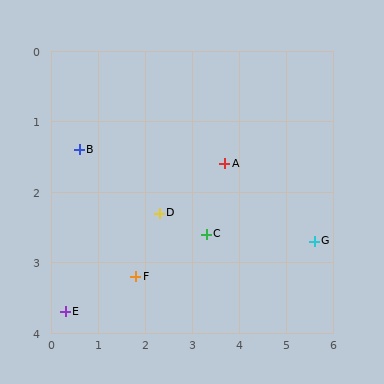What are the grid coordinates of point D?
Point D is at approximately (2.3, 2.3).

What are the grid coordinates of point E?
Point E is at approximately (0.3, 3.7).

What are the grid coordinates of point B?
Point B is at approximately (0.6, 1.4).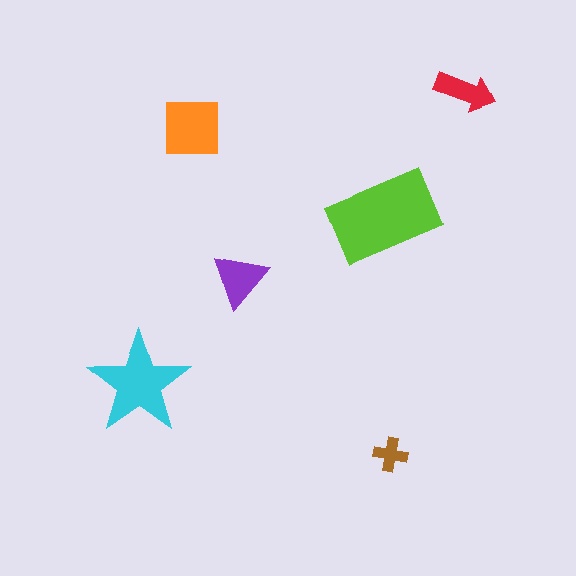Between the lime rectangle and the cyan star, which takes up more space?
The lime rectangle.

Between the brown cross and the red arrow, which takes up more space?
The red arrow.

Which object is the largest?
The lime rectangle.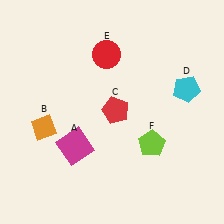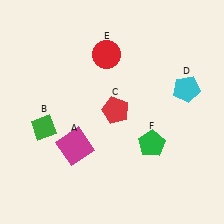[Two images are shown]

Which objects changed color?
B changed from orange to green. F changed from lime to green.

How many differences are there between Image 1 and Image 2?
There are 2 differences between the two images.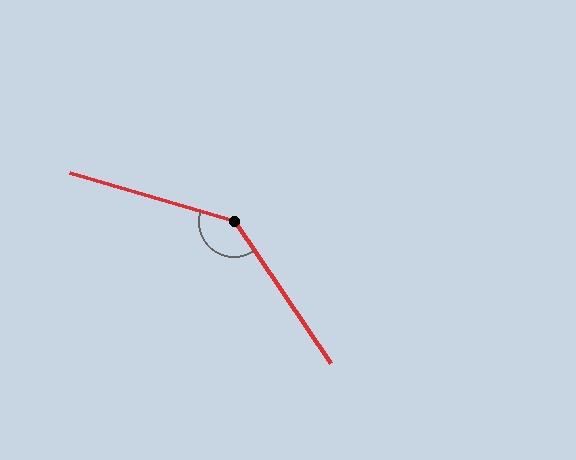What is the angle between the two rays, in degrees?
Approximately 141 degrees.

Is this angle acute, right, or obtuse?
It is obtuse.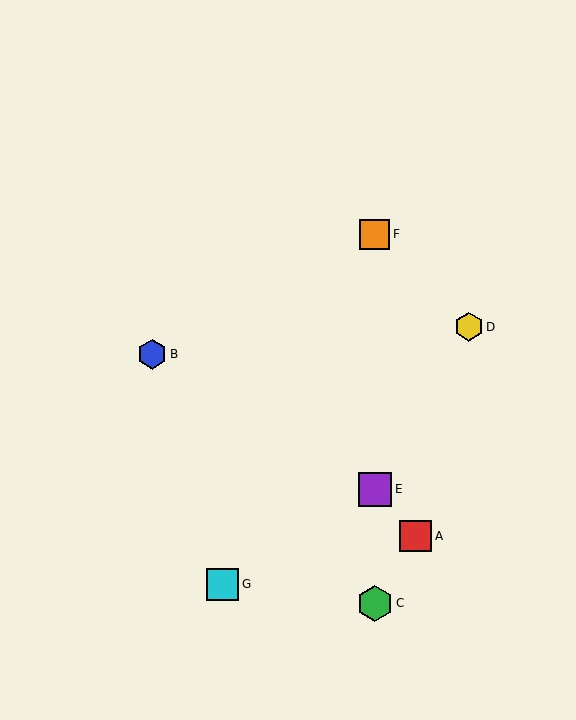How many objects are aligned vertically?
3 objects (C, E, F) are aligned vertically.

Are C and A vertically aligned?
No, C is at x≈375 and A is at x≈416.